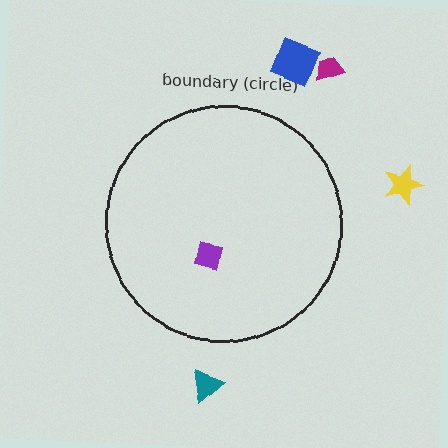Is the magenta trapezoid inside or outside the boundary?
Outside.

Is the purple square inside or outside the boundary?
Inside.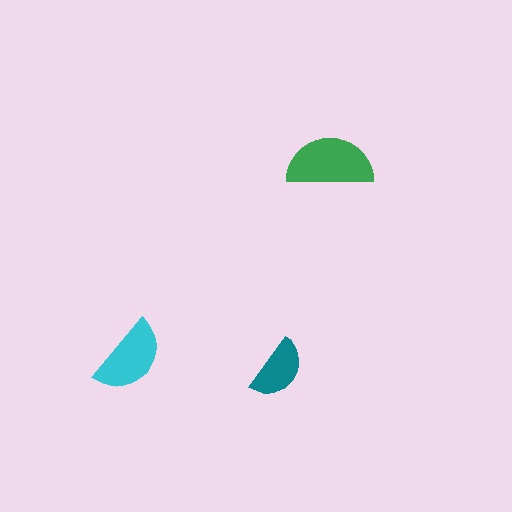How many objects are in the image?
There are 3 objects in the image.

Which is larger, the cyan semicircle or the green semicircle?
The green one.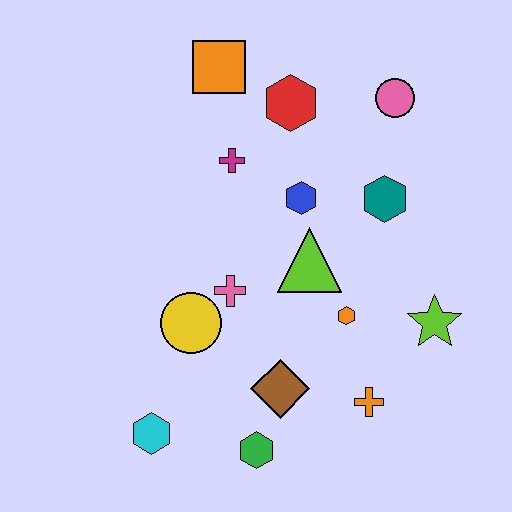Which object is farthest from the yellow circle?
The pink circle is farthest from the yellow circle.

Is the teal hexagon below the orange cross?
No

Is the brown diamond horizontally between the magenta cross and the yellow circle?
No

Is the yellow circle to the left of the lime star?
Yes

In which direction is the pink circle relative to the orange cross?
The pink circle is above the orange cross.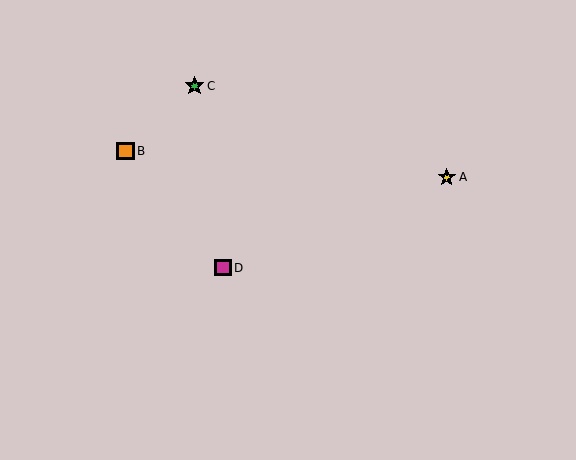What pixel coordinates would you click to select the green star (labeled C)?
Click at (195, 86) to select the green star C.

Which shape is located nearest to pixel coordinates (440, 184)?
The yellow star (labeled A) at (447, 177) is nearest to that location.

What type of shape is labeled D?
Shape D is a magenta square.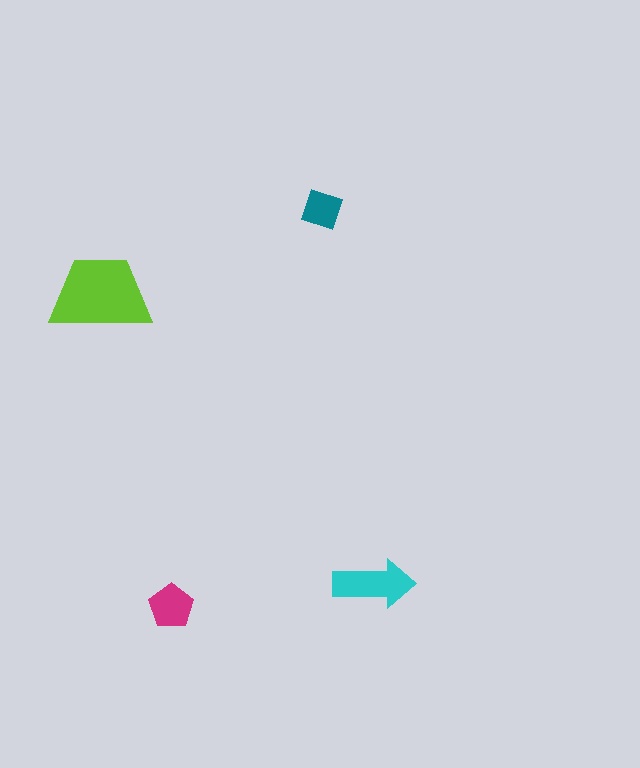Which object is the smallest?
The teal diamond.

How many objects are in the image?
There are 4 objects in the image.